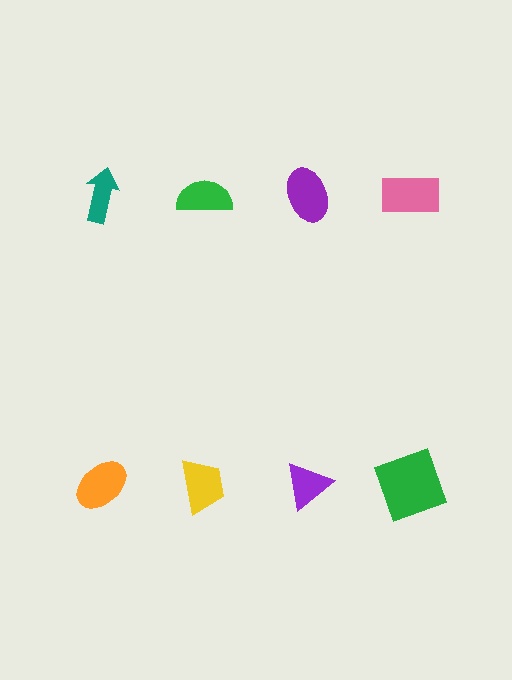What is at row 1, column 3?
A purple ellipse.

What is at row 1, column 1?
A teal arrow.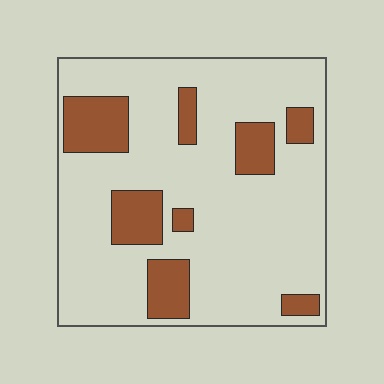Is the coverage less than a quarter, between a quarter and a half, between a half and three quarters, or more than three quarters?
Less than a quarter.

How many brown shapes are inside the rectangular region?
8.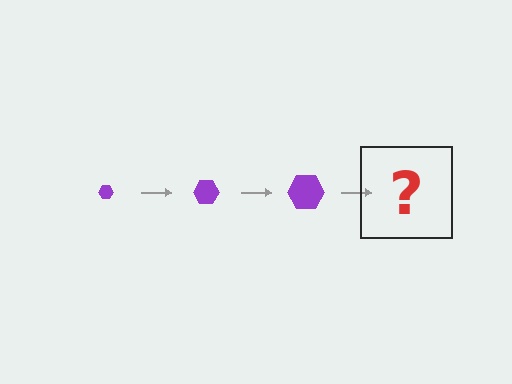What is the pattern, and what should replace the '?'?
The pattern is that the hexagon gets progressively larger each step. The '?' should be a purple hexagon, larger than the previous one.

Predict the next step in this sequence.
The next step is a purple hexagon, larger than the previous one.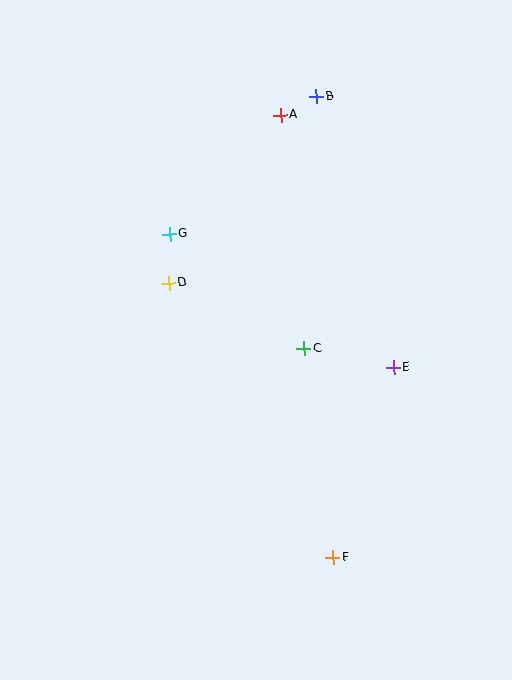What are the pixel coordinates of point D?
Point D is at (169, 283).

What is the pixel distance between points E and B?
The distance between E and B is 282 pixels.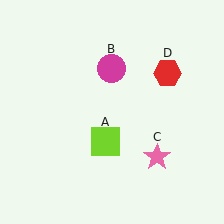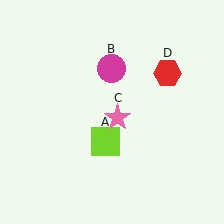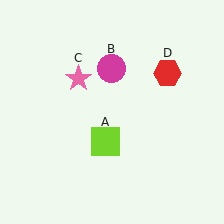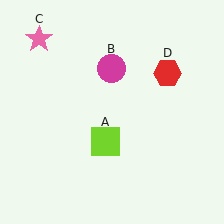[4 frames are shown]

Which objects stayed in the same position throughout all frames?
Lime square (object A) and magenta circle (object B) and red hexagon (object D) remained stationary.